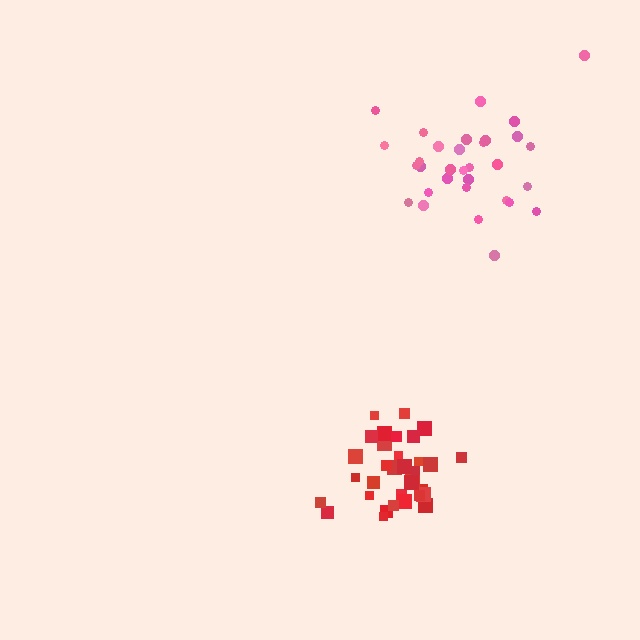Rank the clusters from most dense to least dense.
red, pink.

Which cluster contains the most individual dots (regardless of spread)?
Red (33).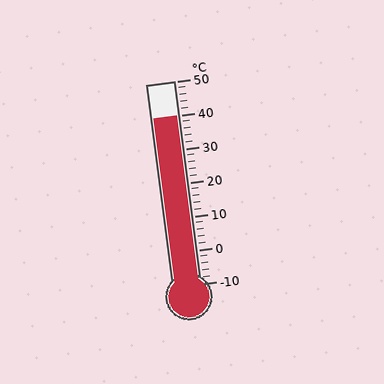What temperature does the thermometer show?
The thermometer shows approximately 40°C.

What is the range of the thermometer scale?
The thermometer scale ranges from -10°C to 50°C.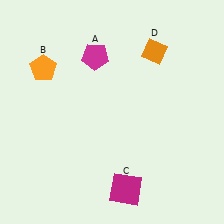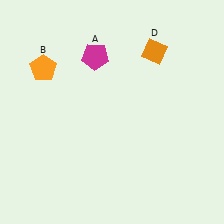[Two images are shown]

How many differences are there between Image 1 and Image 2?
There is 1 difference between the two images.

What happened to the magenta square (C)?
The magenta square (C) was removed in Image 2. It was in the bottom-right area of Image 1.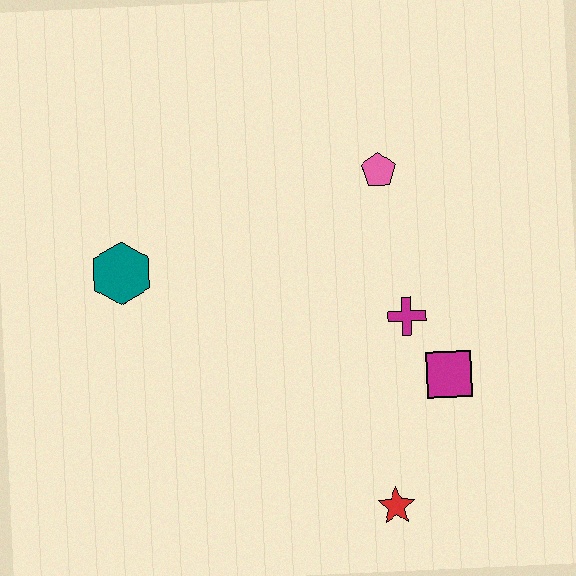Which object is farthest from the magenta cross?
The teal hexagon is farthest from the magenta cross.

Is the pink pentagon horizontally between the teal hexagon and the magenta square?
Yes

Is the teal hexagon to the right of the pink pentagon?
No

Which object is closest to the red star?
The magenta square is closest to the red star.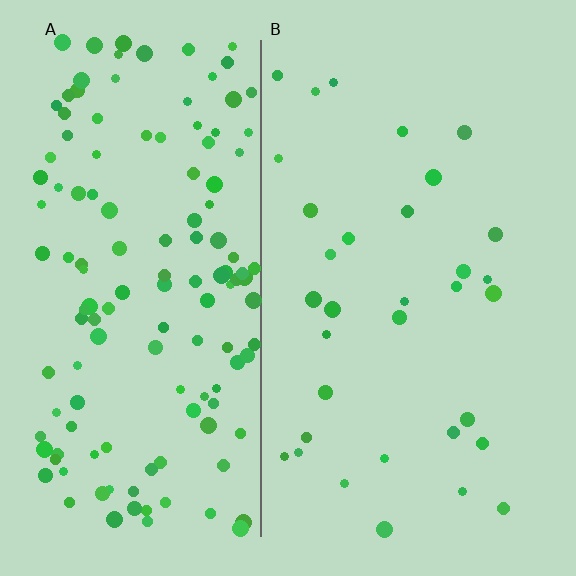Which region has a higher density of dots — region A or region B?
A (the left).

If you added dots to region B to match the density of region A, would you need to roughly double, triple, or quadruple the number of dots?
Approximately quadruple.